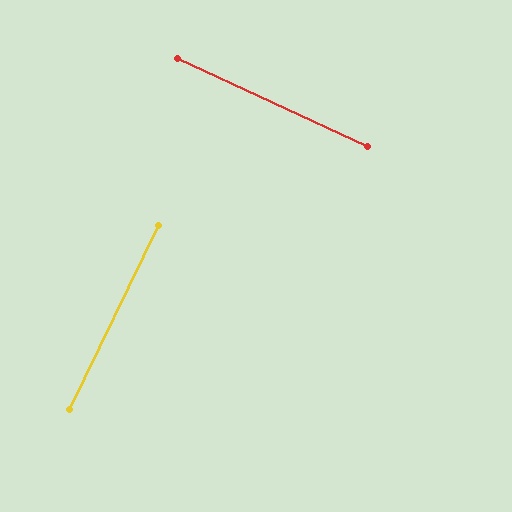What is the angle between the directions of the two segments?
Approximately 89 degrees.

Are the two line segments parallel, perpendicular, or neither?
Perpendicular — they meet at approximately 89°.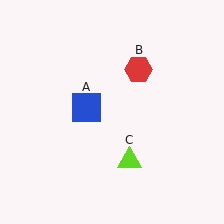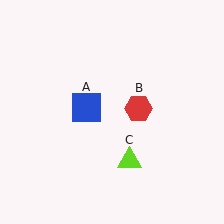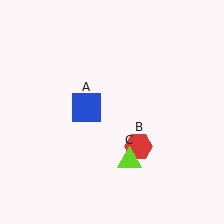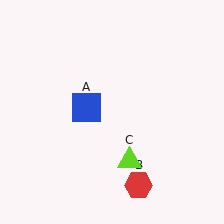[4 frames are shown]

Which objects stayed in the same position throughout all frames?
Blue square (object A) and lime triangle (object C) remained stationary.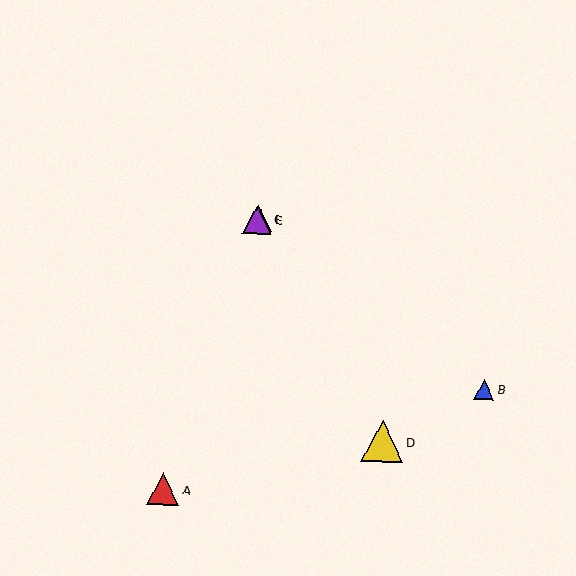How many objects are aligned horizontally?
2 objects (C, E) are aligned horizontally.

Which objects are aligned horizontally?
Objects C, E are aligned horizontally.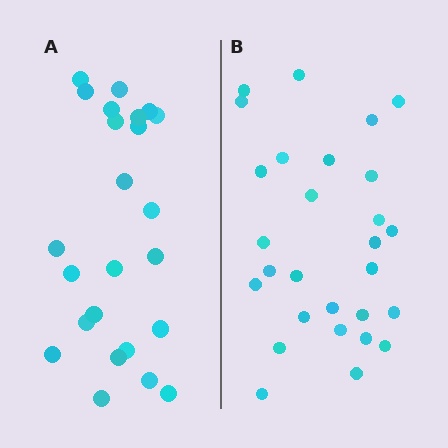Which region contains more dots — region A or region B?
Region B (the right region) has more dots.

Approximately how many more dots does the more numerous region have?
Region B has about 4 more dots than region A.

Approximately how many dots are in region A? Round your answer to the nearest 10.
About 20 dots. (The exact count is 24, which rounds to 20.)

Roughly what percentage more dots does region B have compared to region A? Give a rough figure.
About 15% more.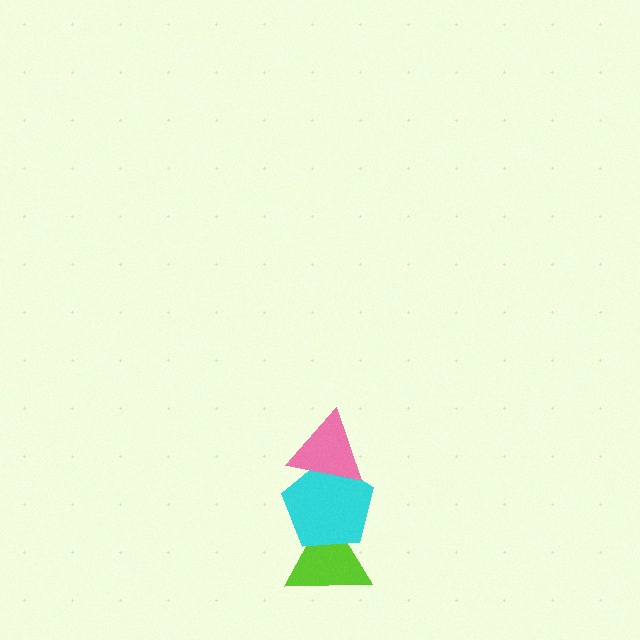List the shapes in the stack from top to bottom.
From top to bottom: the pink triangle, the cyan pentagon, the lime triangle.